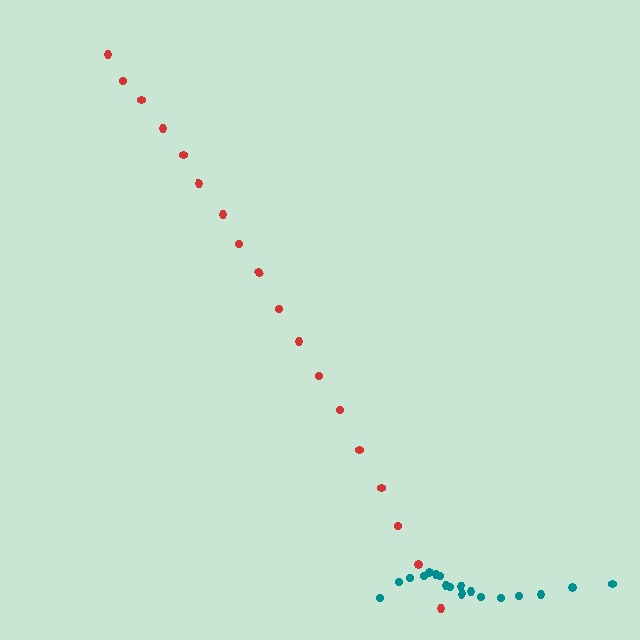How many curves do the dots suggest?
There are 2 distinct paths.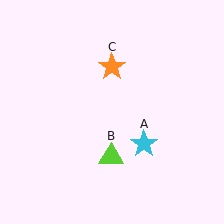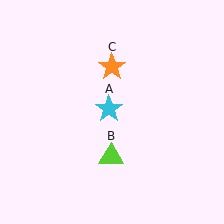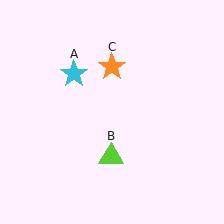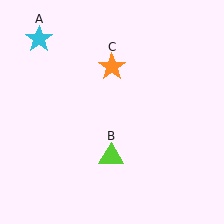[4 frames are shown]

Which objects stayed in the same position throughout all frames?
Lime triangle (object B) and orange star (object C) remained stationary.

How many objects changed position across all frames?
1 object changed position: cyan star (object A).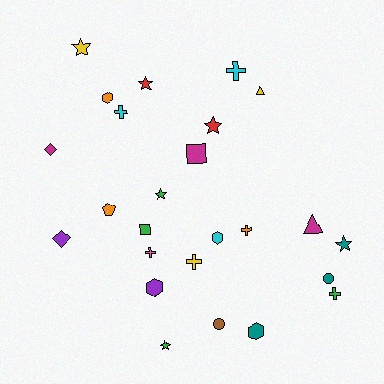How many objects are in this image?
There are 25 objects.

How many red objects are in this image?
There are 2 red objects.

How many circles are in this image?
There are 2 circles.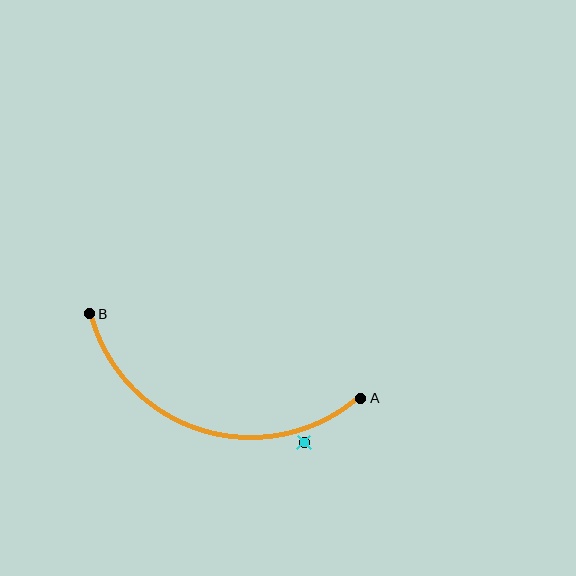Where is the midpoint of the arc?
The arc midpoint is the point on the curve farthest from the straight line joining A and B. It sits below that line.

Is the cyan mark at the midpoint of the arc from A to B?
No — the cyan mark does not lie on the arc at all. It sits slightly outside the curve.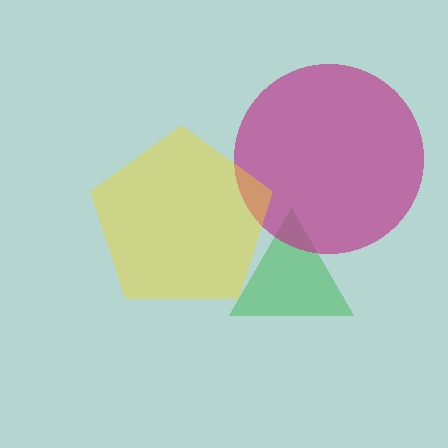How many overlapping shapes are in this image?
There are 3 overlapping shapes in the image.